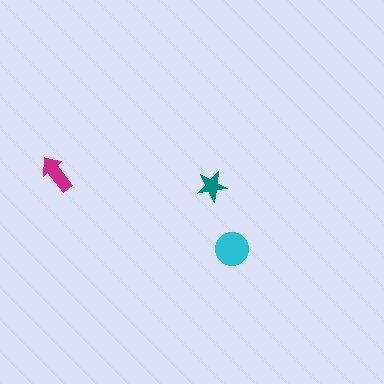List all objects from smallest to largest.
The teal star, the magenta arrow, the cyan circle.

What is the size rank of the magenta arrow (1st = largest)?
2nd.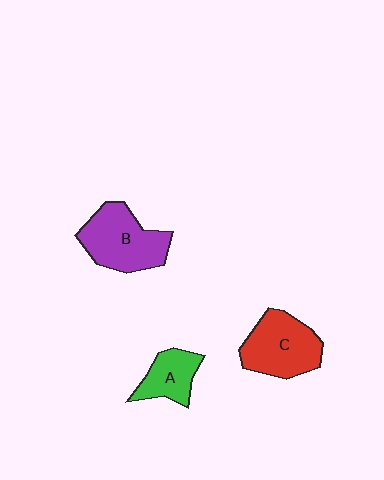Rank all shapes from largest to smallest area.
From largest to smallest: B (purple), C (red), A (green).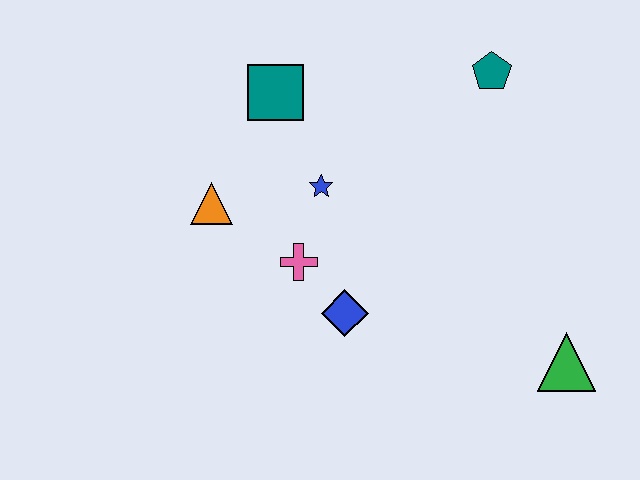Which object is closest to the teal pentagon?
The blue star is closest to the teal pentagon.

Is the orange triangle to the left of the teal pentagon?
Yes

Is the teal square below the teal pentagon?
Yes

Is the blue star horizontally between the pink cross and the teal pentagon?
Yes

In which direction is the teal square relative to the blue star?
The teal square is above the blue star.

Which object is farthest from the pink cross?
The green triangle is farthest from the pink cross.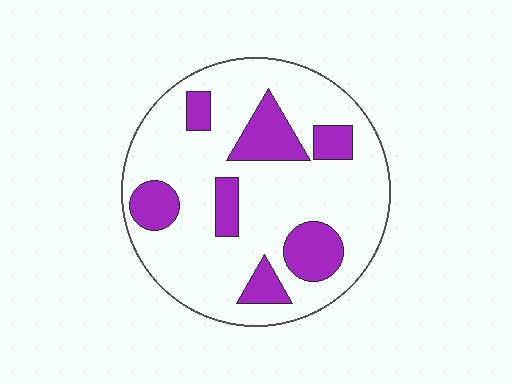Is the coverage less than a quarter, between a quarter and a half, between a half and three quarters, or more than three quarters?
Less than a quarter.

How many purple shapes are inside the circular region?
7.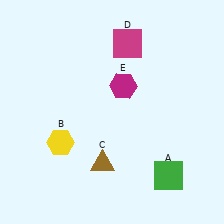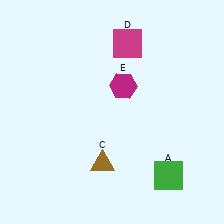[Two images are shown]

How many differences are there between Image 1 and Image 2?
There is 1 difference between the two images.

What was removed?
The yellow hexagon (B) was removed in Image 2.